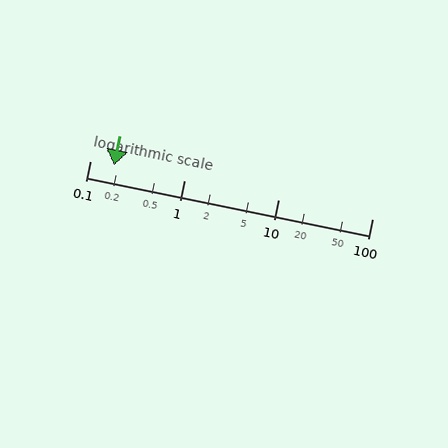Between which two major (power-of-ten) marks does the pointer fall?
The pointer is between 0.1 and 1.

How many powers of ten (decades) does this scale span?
The scale spans 3 decades, from 0.1 to 100.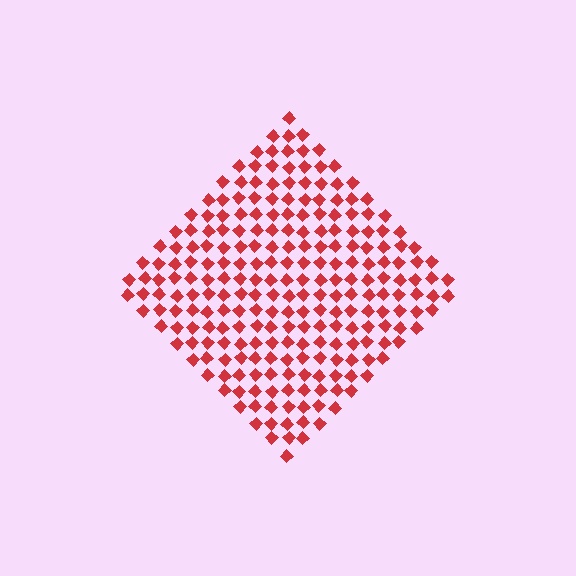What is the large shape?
The large shape is a diamond.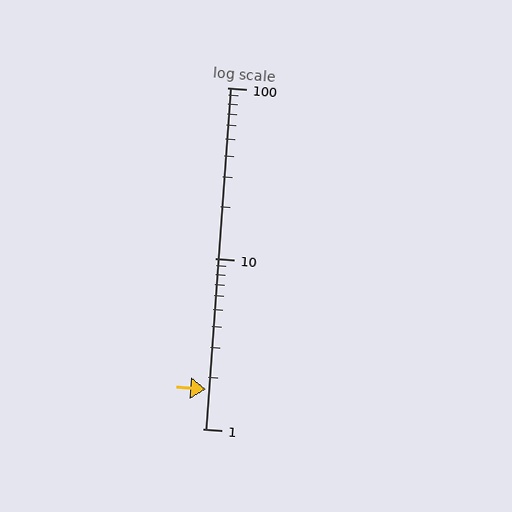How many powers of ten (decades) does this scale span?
The scale spans 2 decades, from 1 to 100.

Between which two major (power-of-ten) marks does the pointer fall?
The pointer is between 1 and 10.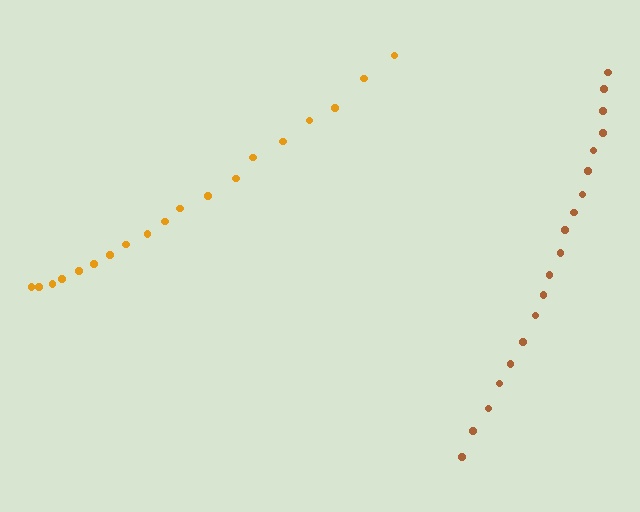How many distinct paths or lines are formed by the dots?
There are 2 distinct paths.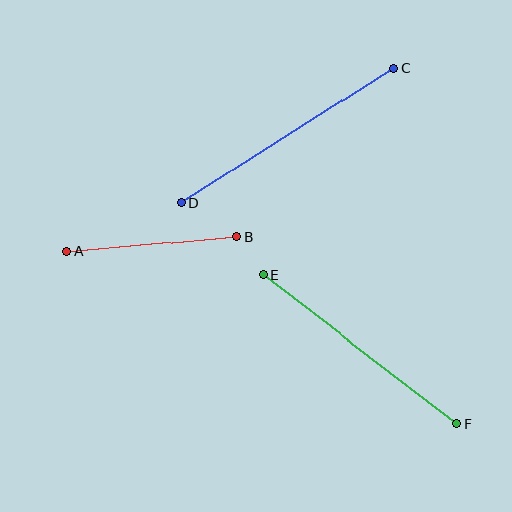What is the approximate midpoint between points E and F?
The midpoint is at approximately (360, 349) pixels.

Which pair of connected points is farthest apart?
Points C and D are farthest apart.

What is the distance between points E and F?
The distance is approximately 244 pixels.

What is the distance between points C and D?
The distance is approximately 251 pixels.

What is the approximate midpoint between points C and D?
The midpoint is at approximately (288, 135) pixels.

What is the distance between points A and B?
The distance is approximately 171 pixels.